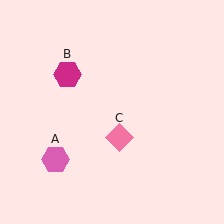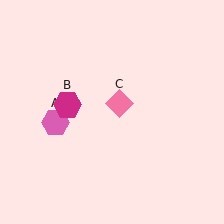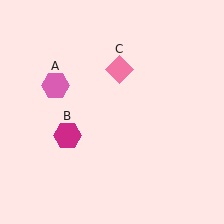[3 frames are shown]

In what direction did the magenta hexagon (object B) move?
The magenta hexagon (object B) moved down.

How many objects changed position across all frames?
3 objects changed position: pink hexagon (object A), magenta hexagon (object B), pink diamond (object C).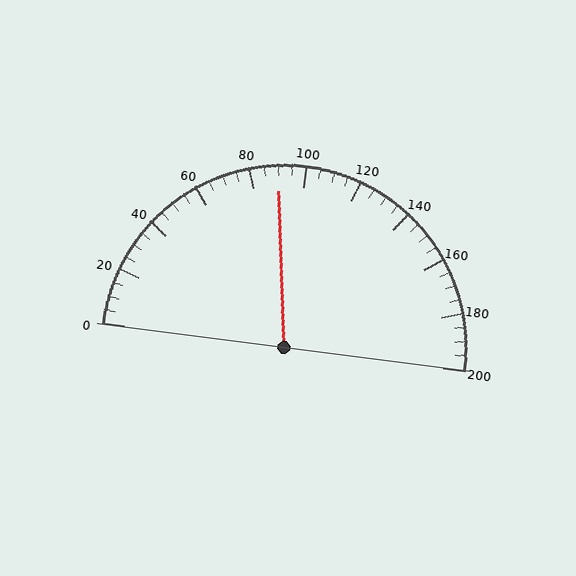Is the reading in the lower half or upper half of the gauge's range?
The reading is in the lower half of the range (0 to 200).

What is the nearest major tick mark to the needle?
The nearest major tick mark is 80.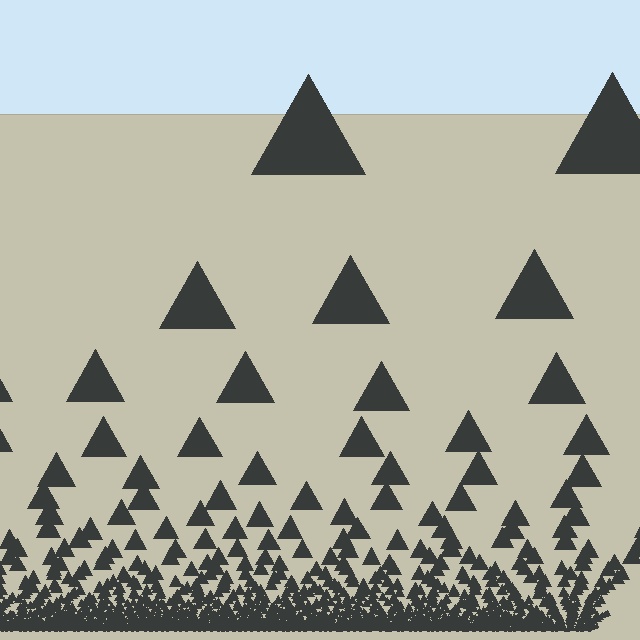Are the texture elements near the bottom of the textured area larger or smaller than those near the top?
Smaller. The gradient is inverted — elements near the bottom are smaller and denser.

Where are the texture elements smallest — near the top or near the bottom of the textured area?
Near the bottom.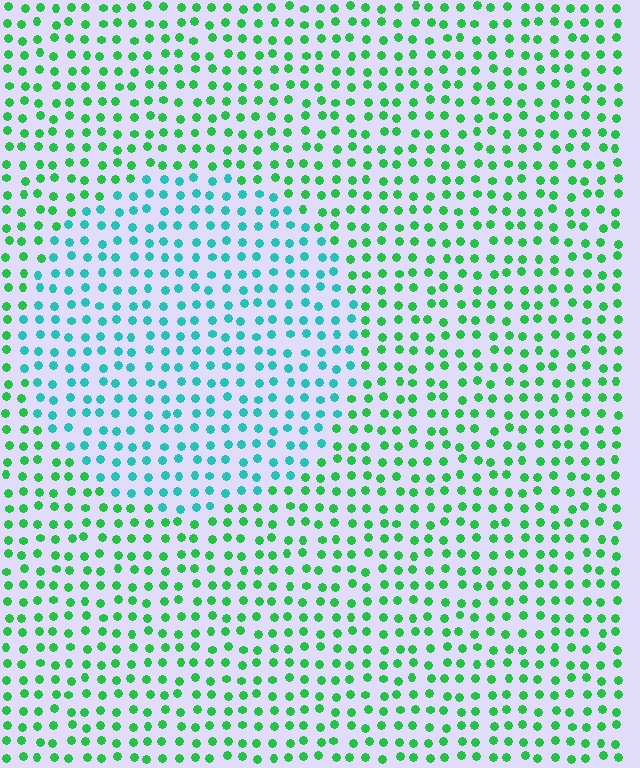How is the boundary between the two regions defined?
The boundary is defined purely by a slight shift in hue (about 44 degrees). Spacing, size, and orientation are identical on both sides.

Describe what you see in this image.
The image is filled with small green elements in a uniform arrangement. A circle-shaped region is visible where the elements are tinted to a slightly different hue, forming a subtle color boundary.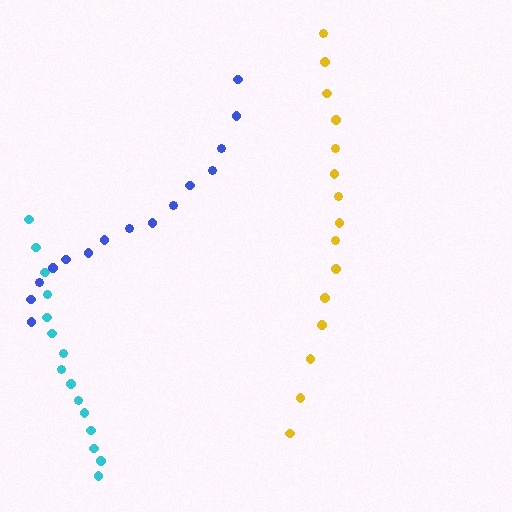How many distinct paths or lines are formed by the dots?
There are 3 distinct paths.